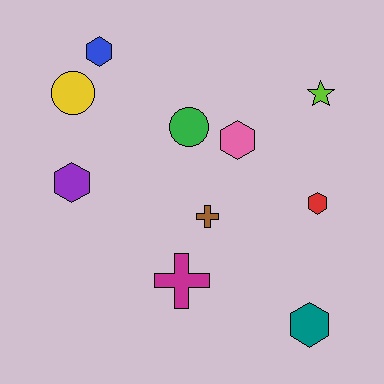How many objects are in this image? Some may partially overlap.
There are 10 objects.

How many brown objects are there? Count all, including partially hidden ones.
There is 1 brown object.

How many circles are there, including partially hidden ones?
There are 2 circles.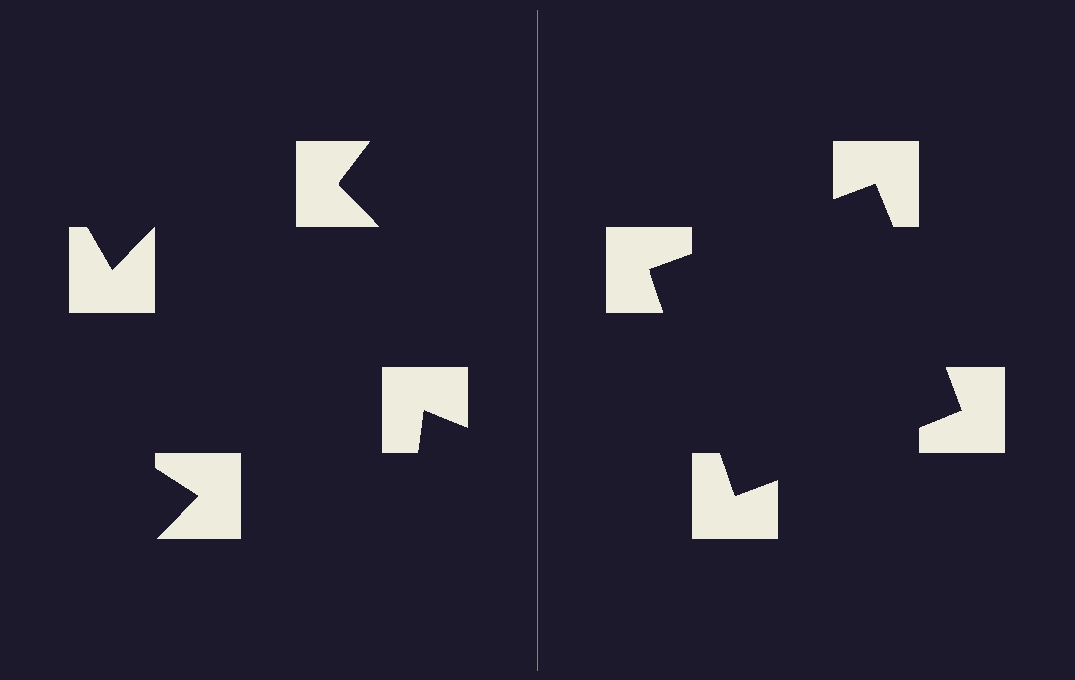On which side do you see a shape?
An illusory square appears on the right side. On the left side the wedge cuts are rotated, so no coherent shape forms.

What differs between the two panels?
The notched squares are positioned identically on both sides; only the wedge orientations differ. On the right they align to a square; on the left they are misaligned.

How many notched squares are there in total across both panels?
8 — 4 on each side.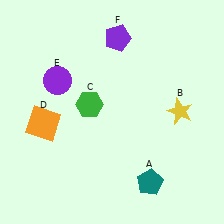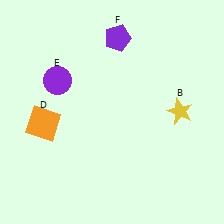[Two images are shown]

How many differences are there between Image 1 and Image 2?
There are 2 differences between the two images.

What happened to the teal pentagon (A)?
The teal pentagon (A) was removed in Image 2. It was in the bottom-right area of Image 1.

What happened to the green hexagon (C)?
The green hexagon (C) was removed in Image 2. It was in the top-left area of Image 1.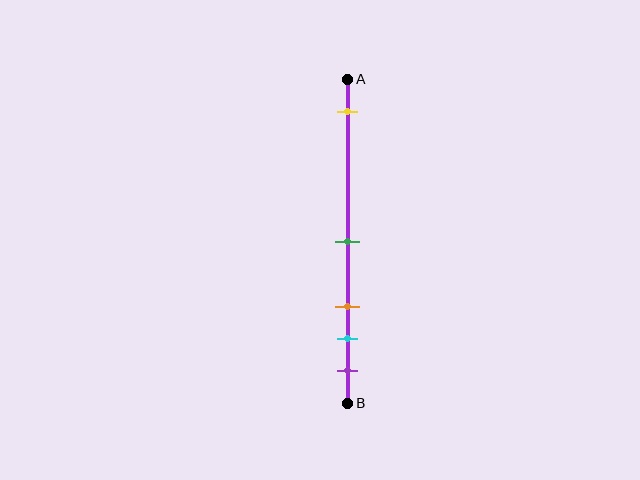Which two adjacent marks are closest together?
The cyan and purple marks are the closest adjacent pair.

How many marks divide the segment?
There are 5 marks dividing the segment.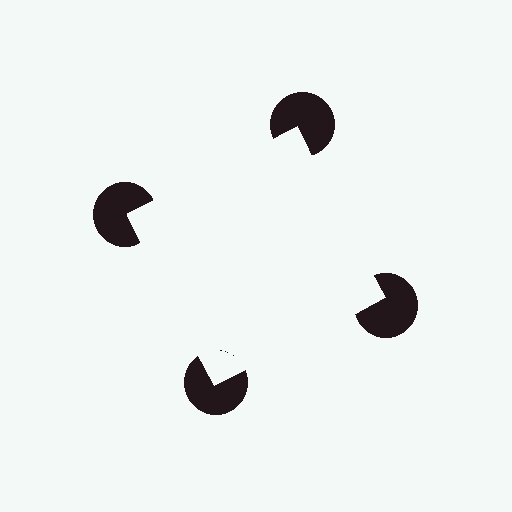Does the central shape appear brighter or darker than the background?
It typically appears slightly brighter than the background, even though no actual brightness change is drawn.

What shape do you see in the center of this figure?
An illusory square — its edges are inferred from the aligned wedge cuts in the pac-man discs, not physically drawn.